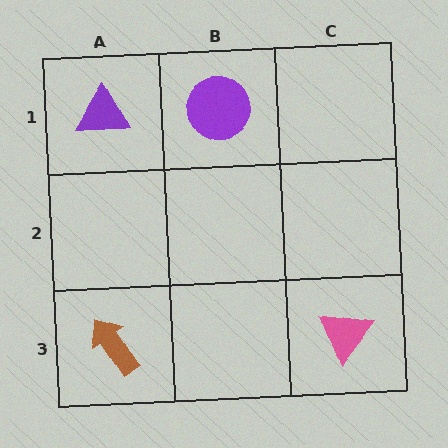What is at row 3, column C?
A pink triangle.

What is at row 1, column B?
A purple circle.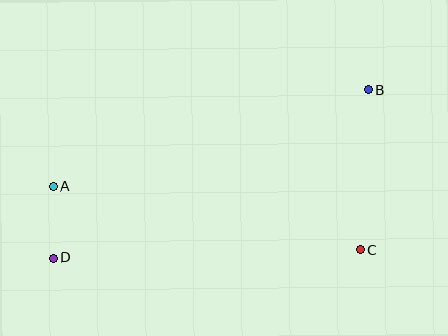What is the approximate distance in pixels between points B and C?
The distance between B and C is approximately 160 pixels.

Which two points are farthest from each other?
Points B and D are farthest from each other.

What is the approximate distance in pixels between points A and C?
The distance between A and C is approximately 313 pixels.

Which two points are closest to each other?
Points A and D are closest to each other.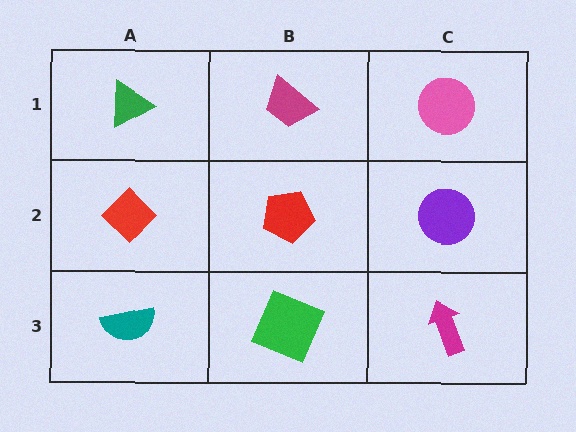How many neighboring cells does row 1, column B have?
3.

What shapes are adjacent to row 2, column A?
A green triangle (row 1, column A), a teal semicircle (row 3, column A), a red pentagon (row 2, column B).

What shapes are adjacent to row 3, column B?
A red pentagon (row 2, column B), a teal semicircle (row 3, column A), a magenta arrow (row 3, column C).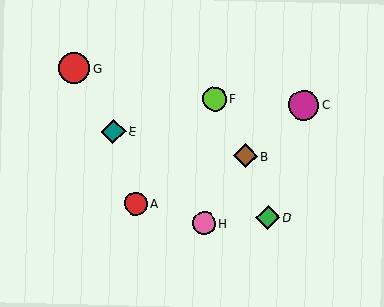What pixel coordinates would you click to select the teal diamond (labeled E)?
Click at (113, 131) to select the teal diamond E.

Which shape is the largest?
The red circle (labeled G) is the largest.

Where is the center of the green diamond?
The center of the green diamond is at (268, 217).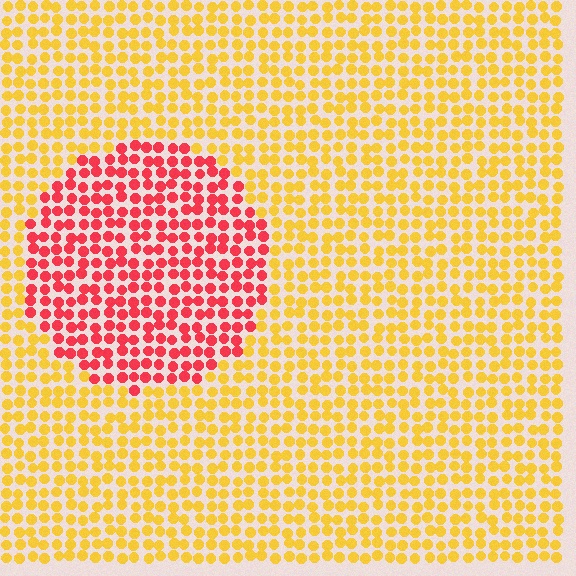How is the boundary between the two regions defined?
The boundary is defined purely by a slight shift in hue (about 54 degrees). Spacing, size, and orientation are identical on both sides.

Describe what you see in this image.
The image is filled with small yellow elements in a uniform arrangement. A circle-shaped region is visible where the elements are tinted to a slightly different hue, forming a subtle color boundary.